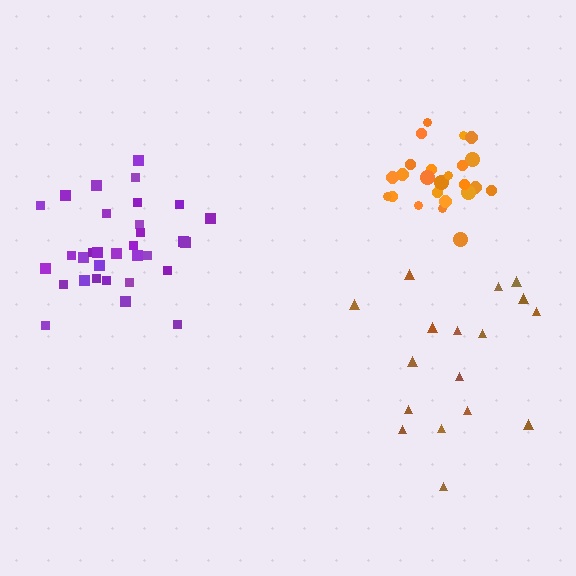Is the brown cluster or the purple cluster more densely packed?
Purple.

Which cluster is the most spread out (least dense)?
Brown.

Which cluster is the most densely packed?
Orange.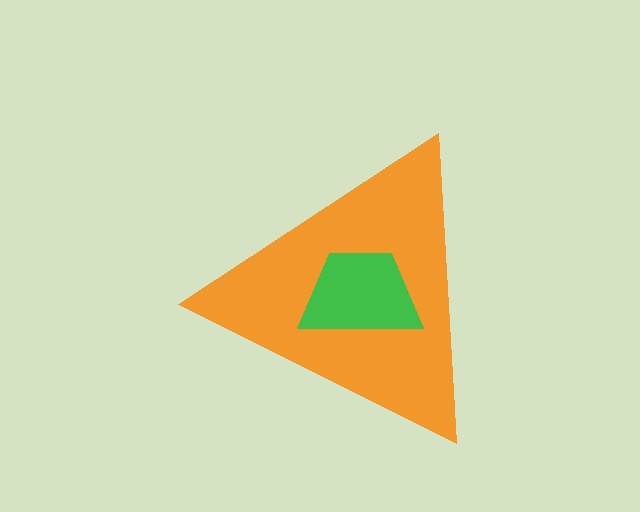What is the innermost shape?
The green trapezoid.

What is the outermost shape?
The orange triangle.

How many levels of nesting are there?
2.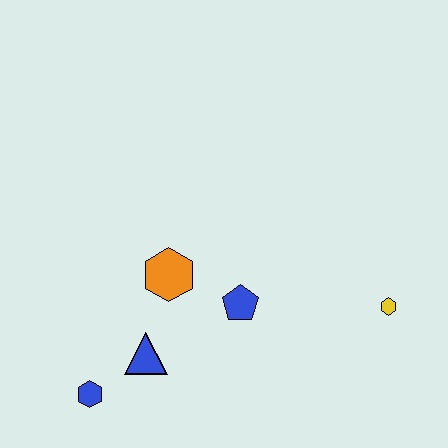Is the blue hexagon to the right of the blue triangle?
No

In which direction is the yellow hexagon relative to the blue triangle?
The yellow hexagon is to the right of the blue triangle.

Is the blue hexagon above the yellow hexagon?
No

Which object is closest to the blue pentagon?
The orange hexagon is closest to the blue pentagon.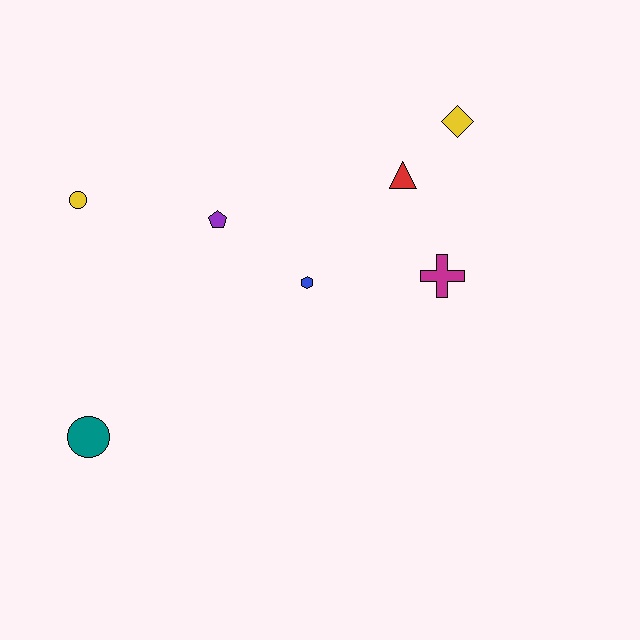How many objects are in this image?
There are 7 objects.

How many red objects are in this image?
There is 1 red object.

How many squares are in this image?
There are no squares.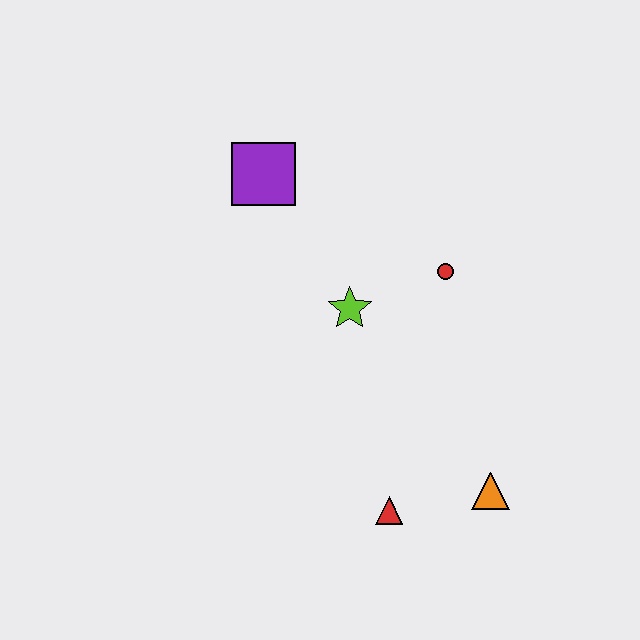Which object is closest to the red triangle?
The orange triangle is closest to the red triangle.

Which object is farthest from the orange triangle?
The purple square is farthest from the orange triangle.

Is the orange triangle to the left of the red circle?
No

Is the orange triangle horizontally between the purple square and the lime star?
No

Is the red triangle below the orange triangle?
Yes